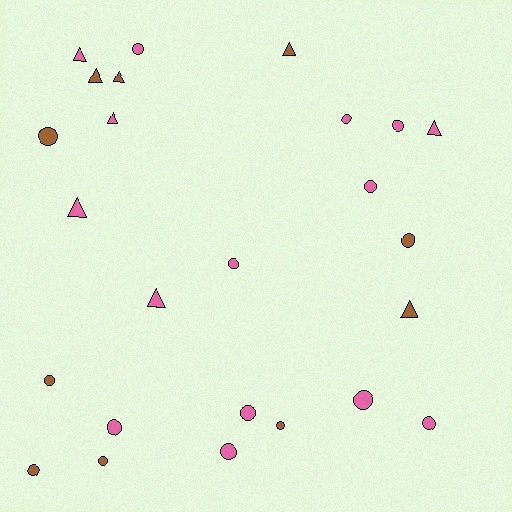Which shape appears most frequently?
Circle, with 16 objects.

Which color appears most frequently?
Pink, with 15 objects.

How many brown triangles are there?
There are 4 brown triangles.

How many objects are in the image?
There are 25 objects.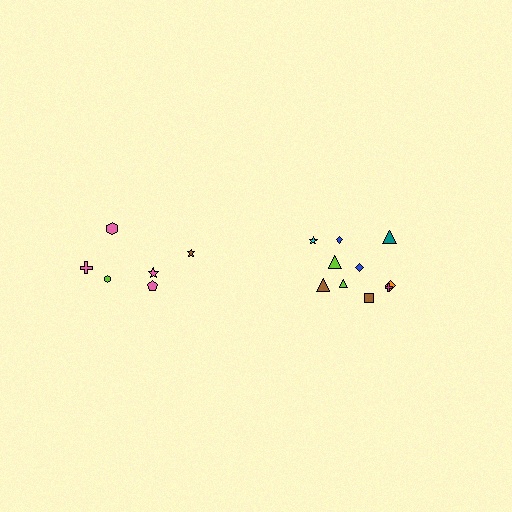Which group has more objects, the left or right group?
The right group.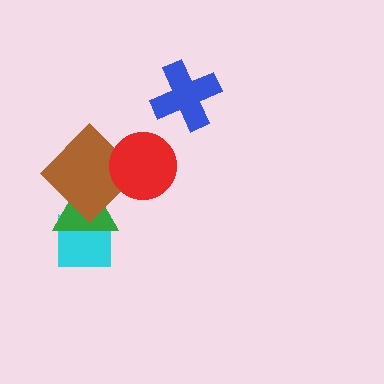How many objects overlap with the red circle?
1 object overlaps with the red circle.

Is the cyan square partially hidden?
Yes, it is partially covered by another shape.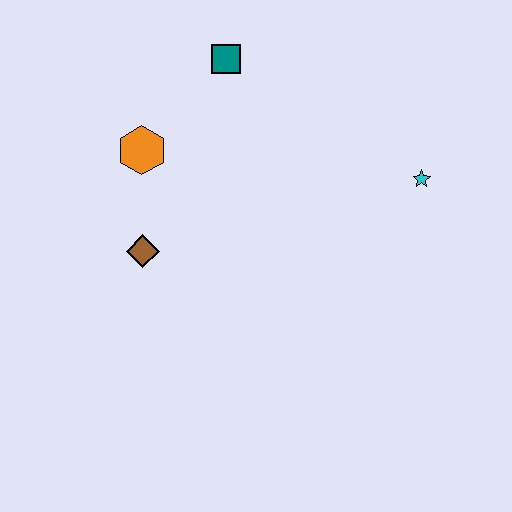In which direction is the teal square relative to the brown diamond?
The teal square is above the brown diamond.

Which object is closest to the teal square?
The orange hexagon is closest to the teal square.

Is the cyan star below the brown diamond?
No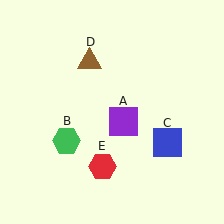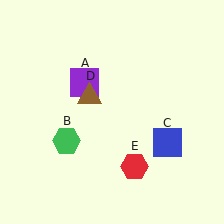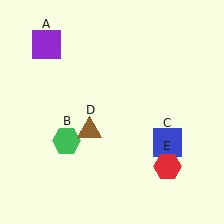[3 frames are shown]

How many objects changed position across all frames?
3 objects changed position: purple square (object A), brown triangle (object D), red hexagon (object E).